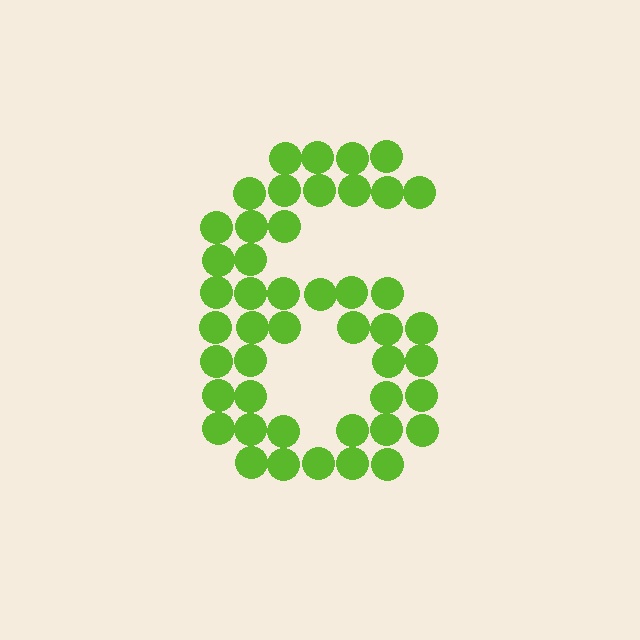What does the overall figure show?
The overall figure shows the digit 6.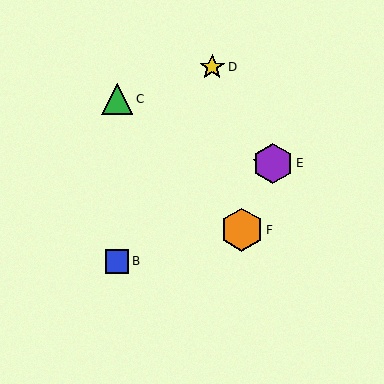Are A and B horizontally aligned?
No, A is at y≈163 and B is at y≈262.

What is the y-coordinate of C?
Object C is at y≈99.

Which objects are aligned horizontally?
Objects A, E are aligned horizontally.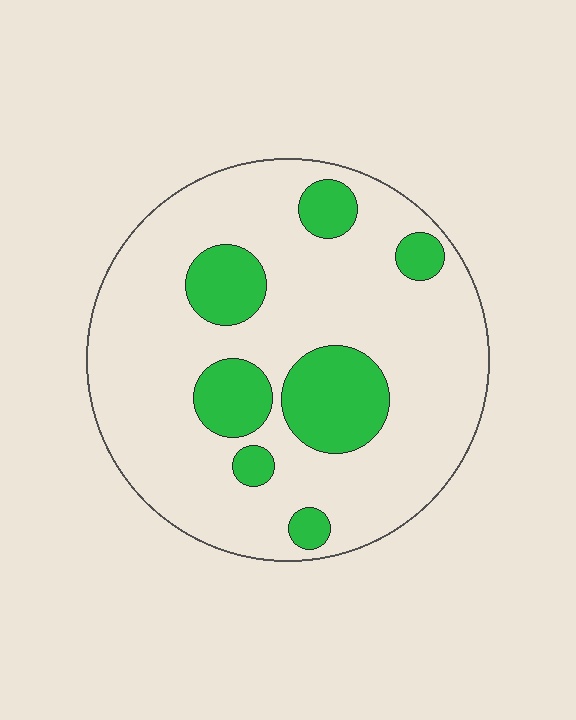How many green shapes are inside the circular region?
7.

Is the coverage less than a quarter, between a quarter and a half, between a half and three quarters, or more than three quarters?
Less than a quarter.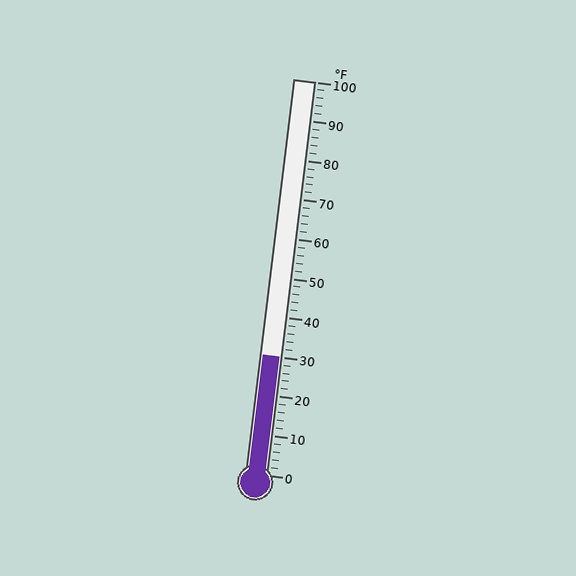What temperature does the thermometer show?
The thermometer shows approximately 30°F.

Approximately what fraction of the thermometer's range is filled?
The thermometer is filled to approximately 30% of its range.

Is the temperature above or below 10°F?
The temperature is above 10°F.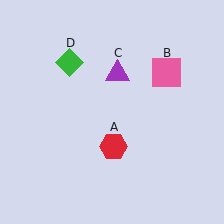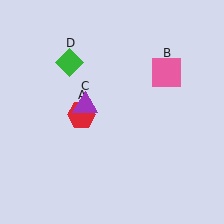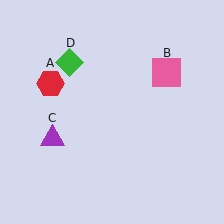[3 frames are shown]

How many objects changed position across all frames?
2 objects changed position: red hexagon (object A), purple triangle (object C).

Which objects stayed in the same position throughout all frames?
Pink square (object B) and green diamond (object D) remained stationary.